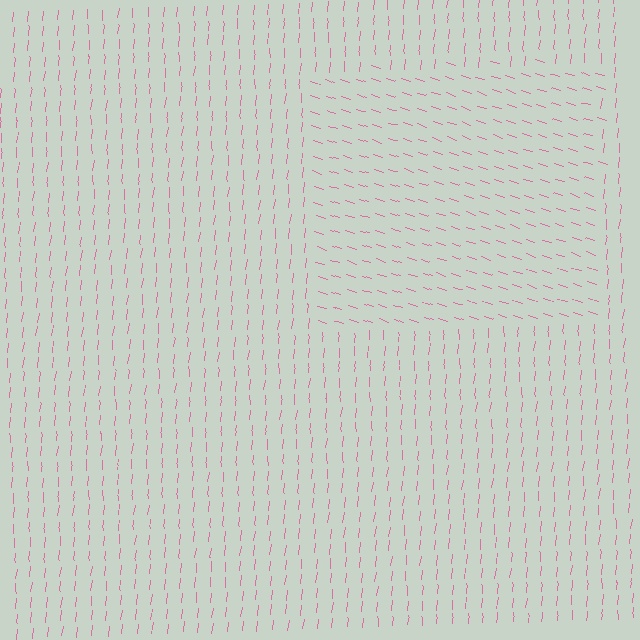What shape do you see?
I see a rectangle.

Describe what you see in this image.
The image is filled with small pink line segments. A rectangle region in the image has lines oriented differently from the surrounding lines, creating a visible texture boundary.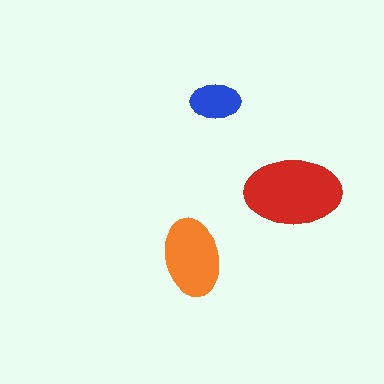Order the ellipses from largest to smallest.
the red one, the orange one, the blue one.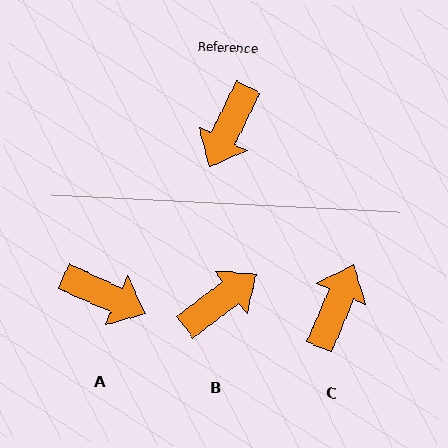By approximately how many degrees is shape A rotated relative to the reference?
Approximately 92 degrees counter-clockwise.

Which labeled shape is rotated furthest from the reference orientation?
C, about 177 degrees away.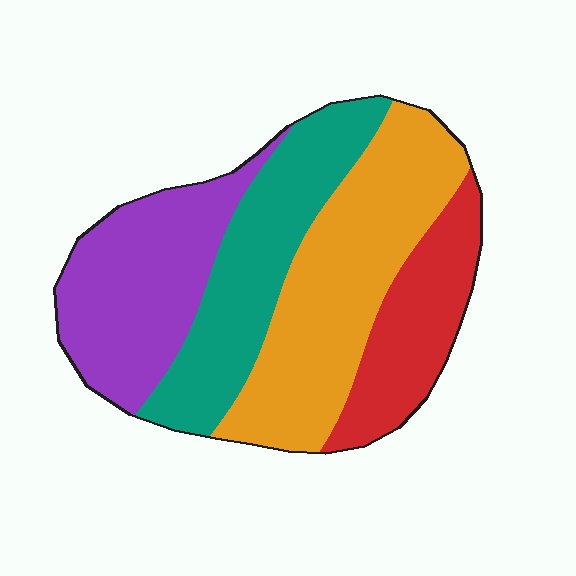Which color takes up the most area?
Orange, at roughly 35%.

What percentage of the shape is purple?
Purple covers 25% of the shape.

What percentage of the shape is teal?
Teal takes up less than a quarter of the shape.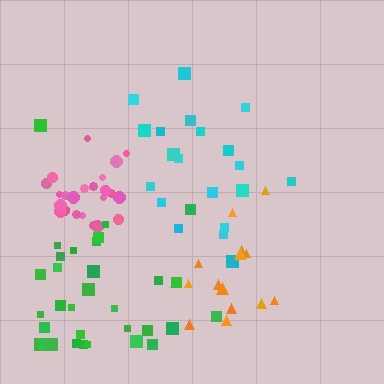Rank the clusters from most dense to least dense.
pink, orange, green, cyan.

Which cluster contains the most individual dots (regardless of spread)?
Green (32).